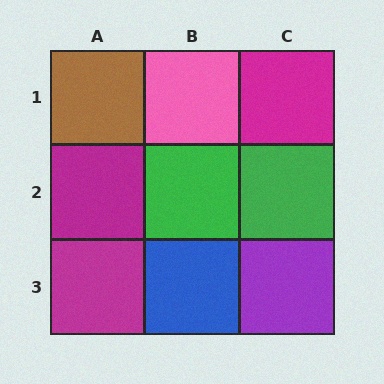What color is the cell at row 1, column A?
Brown.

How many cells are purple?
1 cell is purple.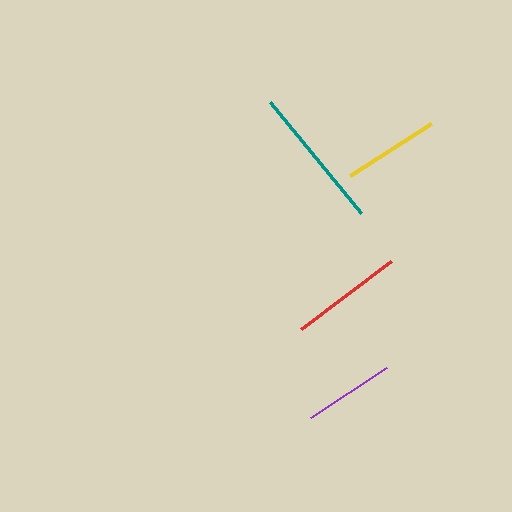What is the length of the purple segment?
The purple segment is approximately 91 pixels long.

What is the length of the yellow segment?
The yellow segment is approximately 96 pixels long.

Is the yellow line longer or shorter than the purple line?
The yellow line is longer than the purple line.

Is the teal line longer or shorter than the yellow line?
The teal line is longer than the yellow line.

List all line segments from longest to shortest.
From longest to shortest: teal, red, yellow, purple.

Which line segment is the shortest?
The purple line is the shortest at approximately 91 pixels.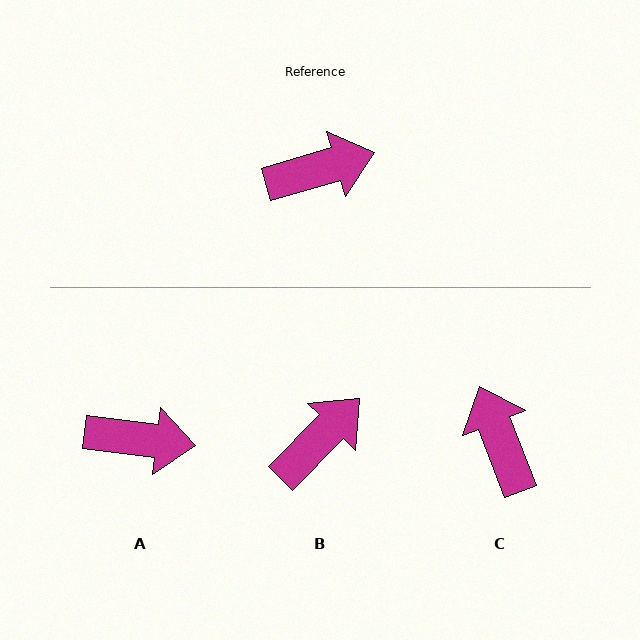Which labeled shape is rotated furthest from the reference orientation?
C, about 95 degrees away.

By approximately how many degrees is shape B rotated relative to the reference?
Approximately 29 degrees counter-clockwise.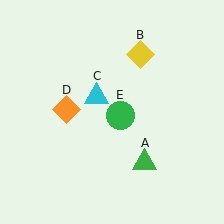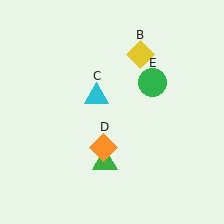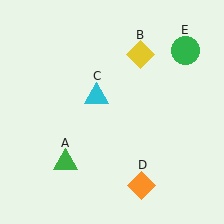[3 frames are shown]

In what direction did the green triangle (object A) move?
The green triangle (object A) moved left.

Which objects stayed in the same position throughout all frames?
Yellow diamond (object B) and cyan triangle (object C) remained stationary.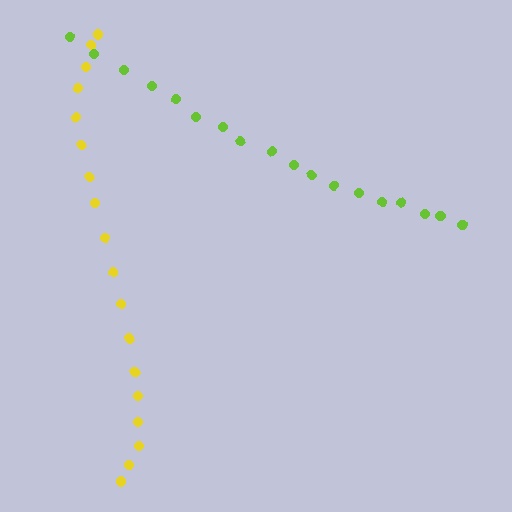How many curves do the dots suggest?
There are 2 distinct paths.